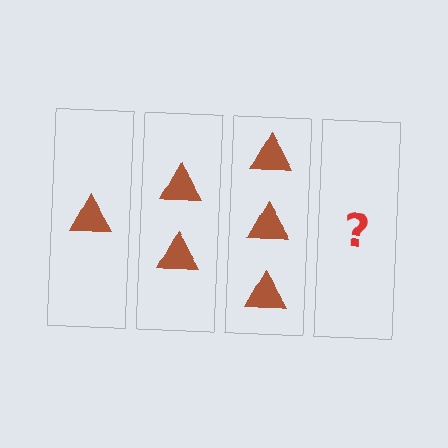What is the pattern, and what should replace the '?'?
The pattern is that each step adds one more triangle. The '?' should be 4 triangles.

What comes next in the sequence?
The next element should be 4 triangles.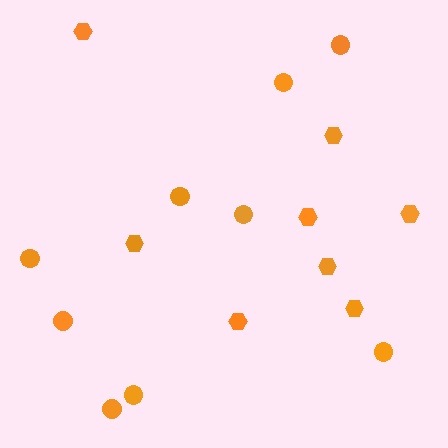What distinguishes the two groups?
There are 2 groups: one group of hexagons (8) and one group of circles (9).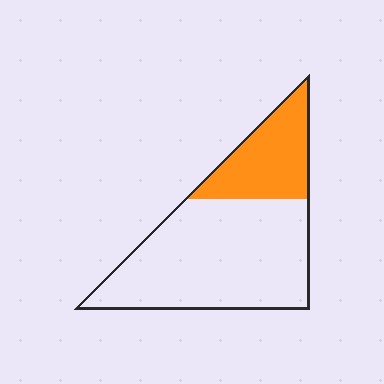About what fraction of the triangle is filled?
About one quarter (1/4).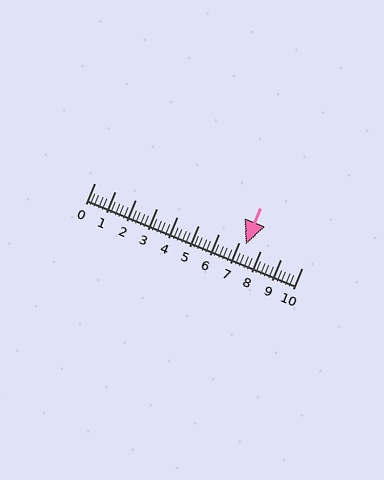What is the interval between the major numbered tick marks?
The major tick marks are spaced 1 units apart.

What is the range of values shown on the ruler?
The ruler shows values from 0 to 10.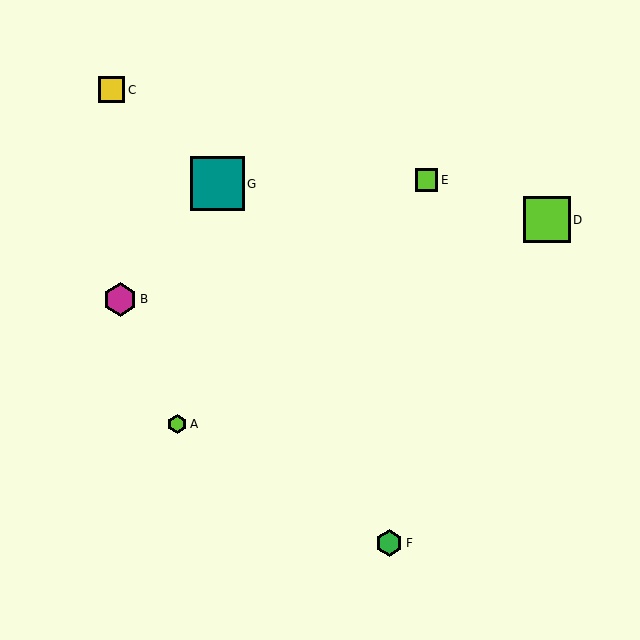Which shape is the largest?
The teal square (labeled G) is the largest.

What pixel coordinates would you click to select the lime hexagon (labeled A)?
Click at (177, 424) to select the lime hexagon A.